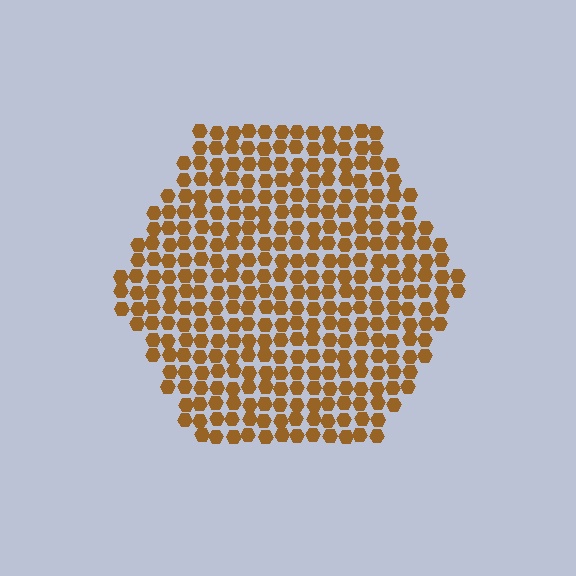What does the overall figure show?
The overall figure shows a hexagon.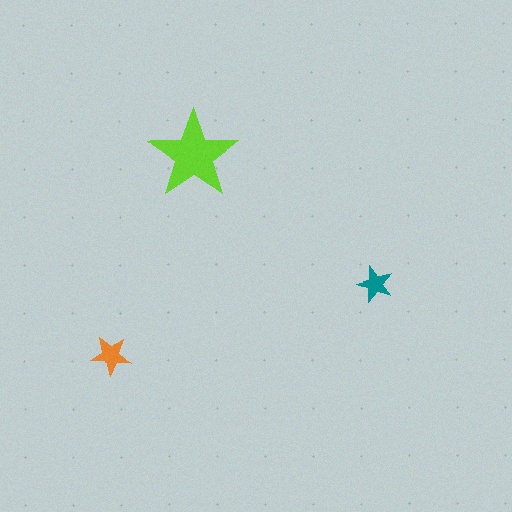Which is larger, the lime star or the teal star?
The lime one.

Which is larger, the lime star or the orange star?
The lime one.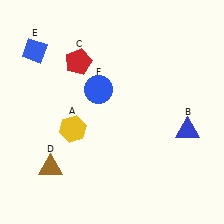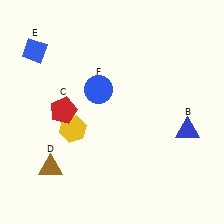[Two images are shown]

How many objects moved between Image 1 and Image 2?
1 object moved between the two images.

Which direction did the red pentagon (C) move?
The red pentagon (C) moved down.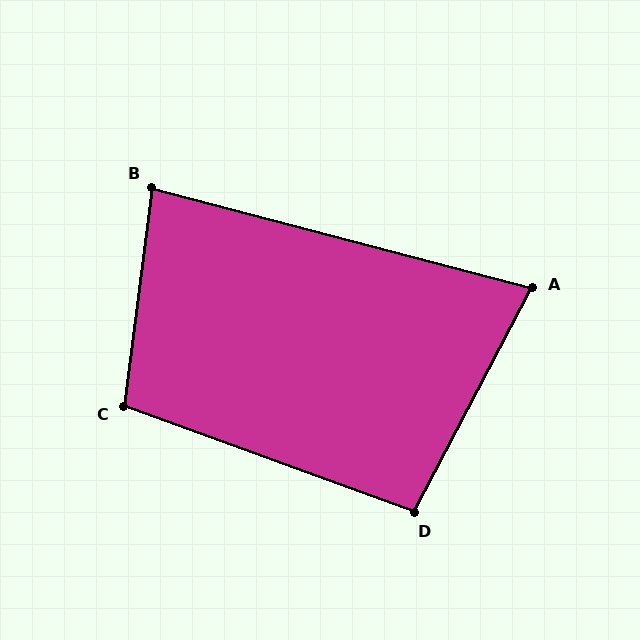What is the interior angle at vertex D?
Approximately 98 degrees (obtuse).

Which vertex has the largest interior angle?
C, at approximately 103 degrees.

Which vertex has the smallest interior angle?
A, at approximately 77 degrees.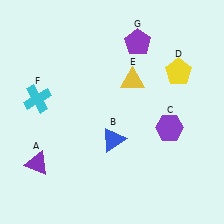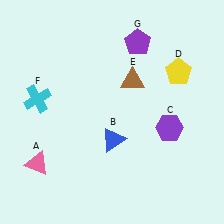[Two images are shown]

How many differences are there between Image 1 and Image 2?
There are 2 differences between the two images.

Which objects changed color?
A changed from purple to pink. E changed from yellow to brown.